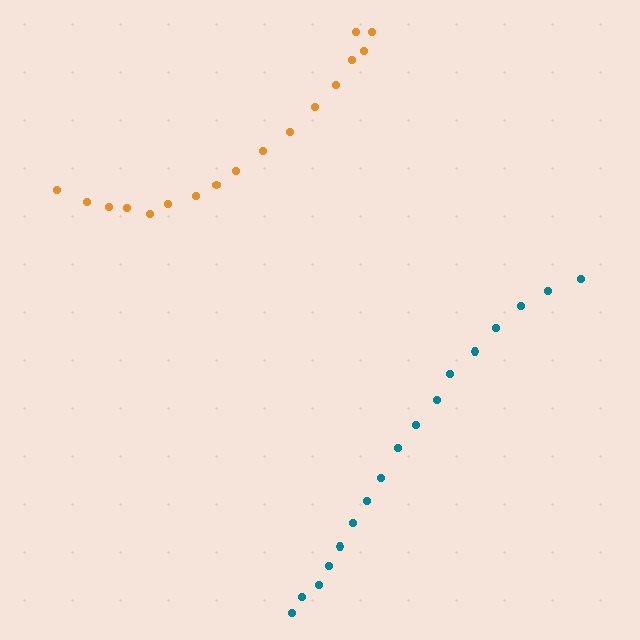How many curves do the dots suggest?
There are 2 distinct paths.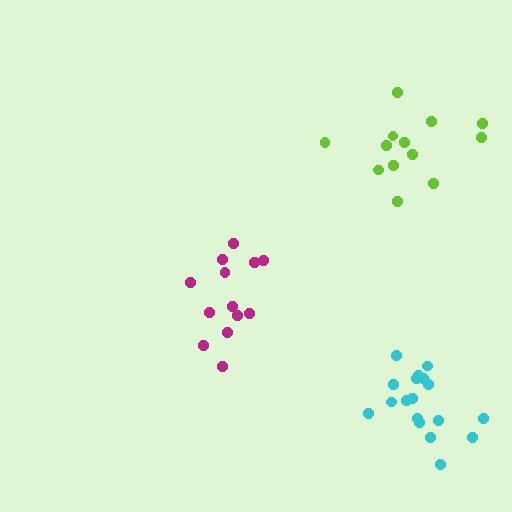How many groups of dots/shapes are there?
There are 3 groups.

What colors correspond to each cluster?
The clusters are colored: magenta, cyan, lime.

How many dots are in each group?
Group 1: 13 dots, Group 2: 18 dots, Group 3: 13 dots (44 total).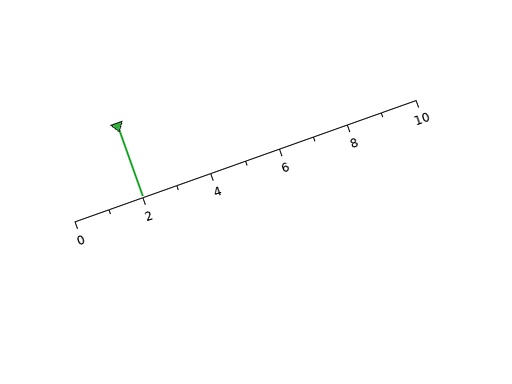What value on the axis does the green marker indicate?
The marker indicates approximately 2.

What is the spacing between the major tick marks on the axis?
The major ticks are spaced 2 apart.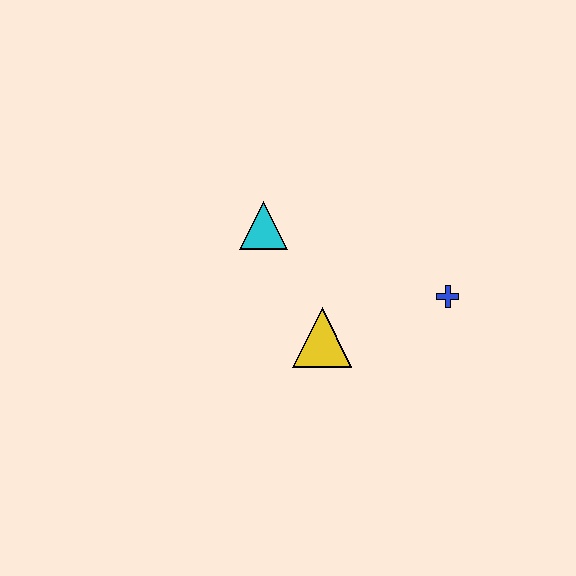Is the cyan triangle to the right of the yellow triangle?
No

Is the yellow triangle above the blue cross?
No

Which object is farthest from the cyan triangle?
The blue cross is farthest from the cyan triangle.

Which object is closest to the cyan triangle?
The yellow triangle is closest to the cyan triangle.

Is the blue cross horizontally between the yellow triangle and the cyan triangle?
No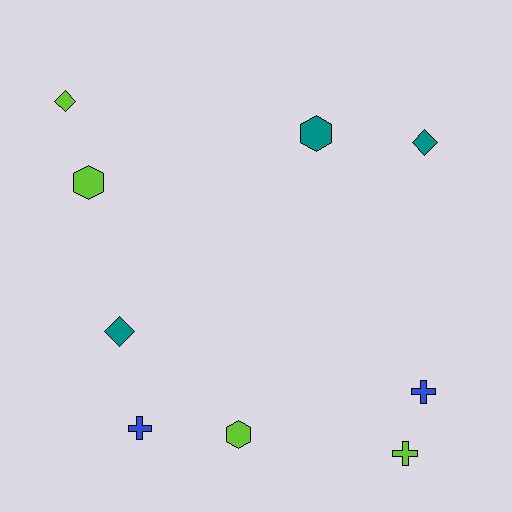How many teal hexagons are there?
There is 1 teal hexagon.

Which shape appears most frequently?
Cross, with 3 objects.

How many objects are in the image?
There are 9 objects.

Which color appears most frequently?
Lime, with 4 objects.